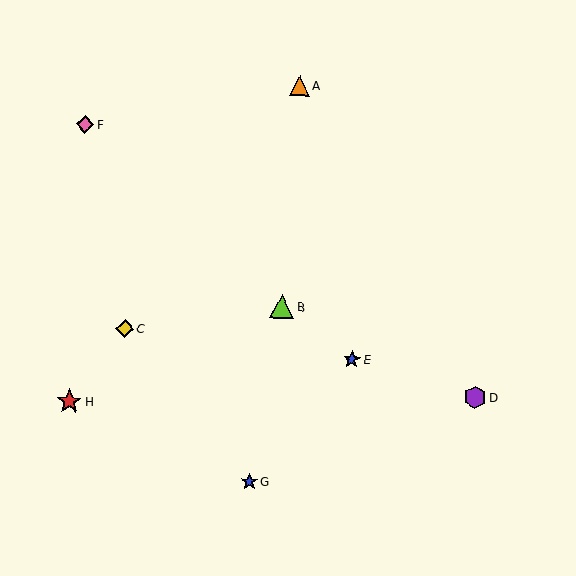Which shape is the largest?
The red star (labeled H) is the largest.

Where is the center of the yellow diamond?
The center of the yellow diamond is at (125, 329).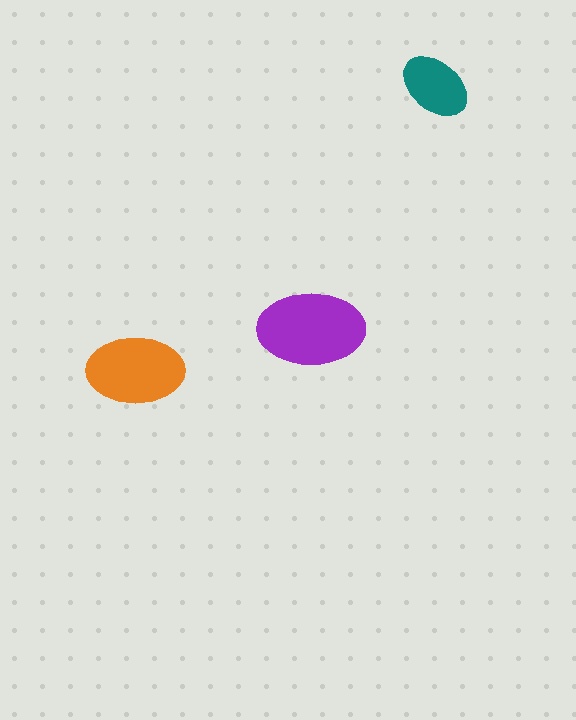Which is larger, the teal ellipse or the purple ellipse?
The purple one.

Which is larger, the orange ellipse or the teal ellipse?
The orange one.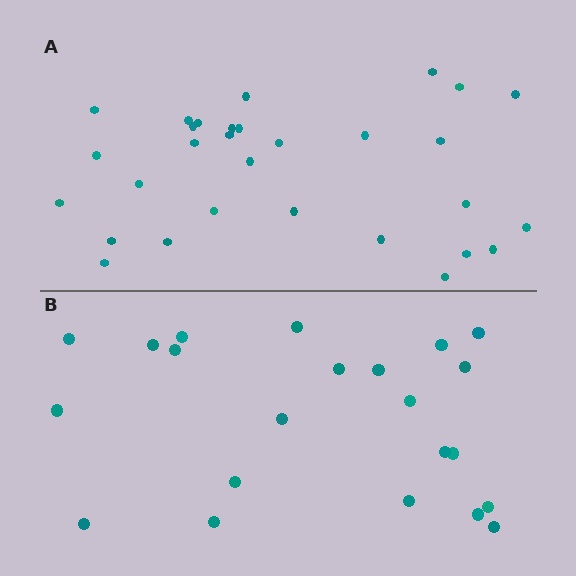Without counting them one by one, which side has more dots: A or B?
Region A (the top region) has more dots.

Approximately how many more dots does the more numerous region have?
Region A has roughly 8 or so more dots than region B.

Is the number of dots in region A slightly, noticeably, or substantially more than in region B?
Region A has noticeably more, but not dramatically so. The ratio is roughly 1.4 to 1.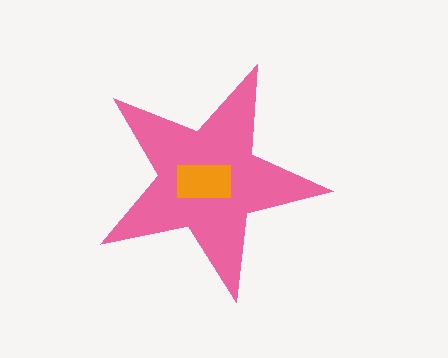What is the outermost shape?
The pink star.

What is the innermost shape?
The orange rectangle.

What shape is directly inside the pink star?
The orange rectangle.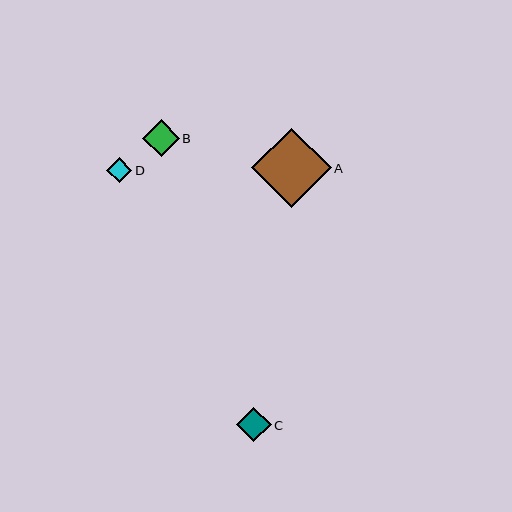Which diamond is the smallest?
Diamond D is the smallest with a size of approximately 25 pixels.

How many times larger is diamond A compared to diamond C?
Diamond A is approximately 2.3 times the size of diamond C.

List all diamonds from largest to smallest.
From largest to smallest: A, B, C, D.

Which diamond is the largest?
Diamond A is the largest with a size of approximately 79 pixels.